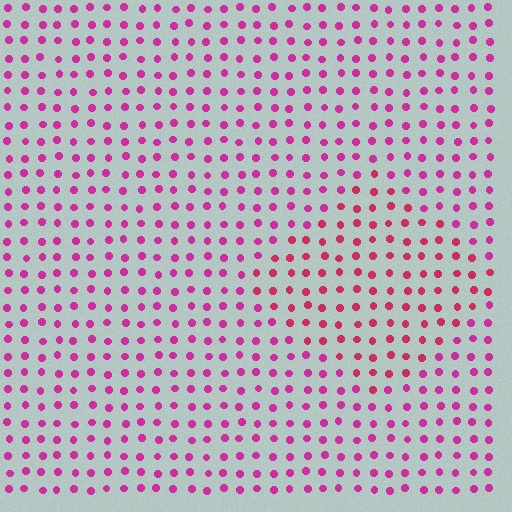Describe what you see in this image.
The image is filled with small magenta elements in a uniform arrangement. A diamond-shaped region is visible where the elements are tinted to a slightly different hue, forming a subtle color boundary.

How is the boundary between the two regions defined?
The boundary is defined purely by a slight shift in hue (about 25 degrees). Spacing, size, and orientation are identical on both sides.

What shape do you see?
I see a diamond.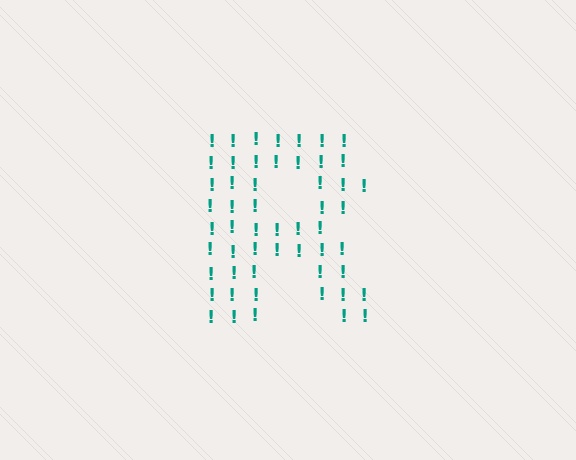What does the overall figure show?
The overall figure shows the letter R.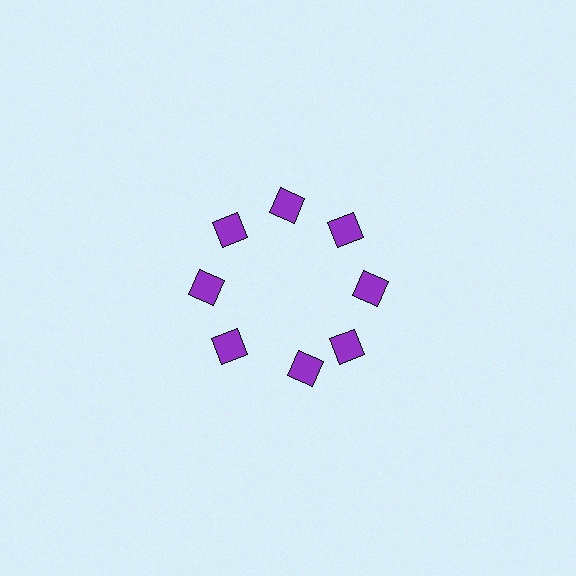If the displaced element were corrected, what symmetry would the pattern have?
It would have 8-fold rotational symmetry — the pattern would map onto itself every 45 degrees.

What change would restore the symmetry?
The symmetry would be restored by rotating it back into even spacing with its neighbors so that all 8 squares sit at equal angles and equal distance from the center.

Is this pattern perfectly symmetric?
No. The 8 purple squares are arranged in a ring, but one element near the 6 o'clock position is rotated out of alignment along the ring, breaking the 8-fold rotational symmetry.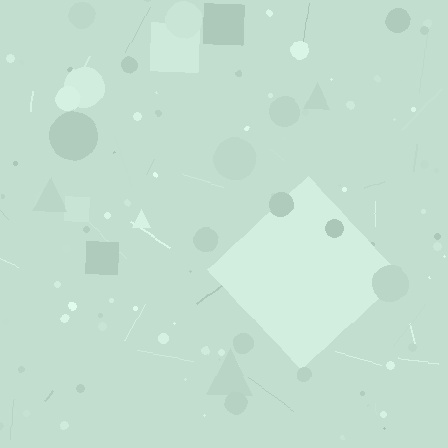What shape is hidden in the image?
A diamond is hidden in the image.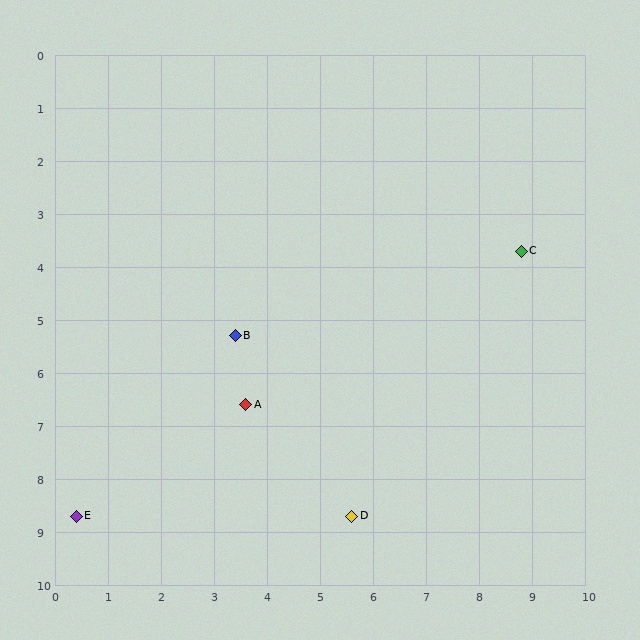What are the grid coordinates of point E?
Point E is at approximately (0.4, 8.7).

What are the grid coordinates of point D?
Point D is at approximately (5.6, 8.7).